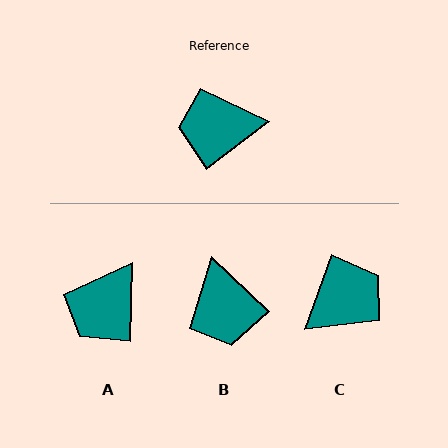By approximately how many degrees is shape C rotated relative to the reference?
Approximately 148 degrees clockwise.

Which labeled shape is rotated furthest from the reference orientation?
C, about 148 degrees away.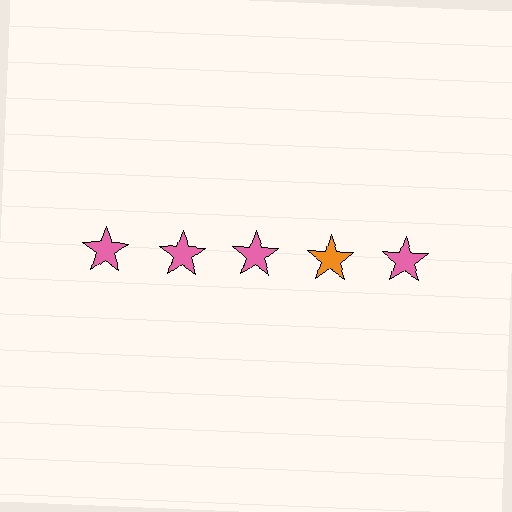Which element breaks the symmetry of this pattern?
The orange star in the top row, second from right column breaks the symmetry. All other shapes are pink stars.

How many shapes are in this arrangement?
There are 5 shapes arranged in a grid pattern.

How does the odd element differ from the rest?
It has a different color: orange instead of pink.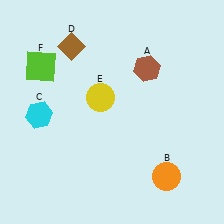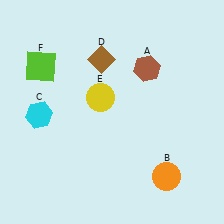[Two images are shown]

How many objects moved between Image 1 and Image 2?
1 object moved between the two images.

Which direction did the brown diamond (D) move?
The brown diamond (D) moved right.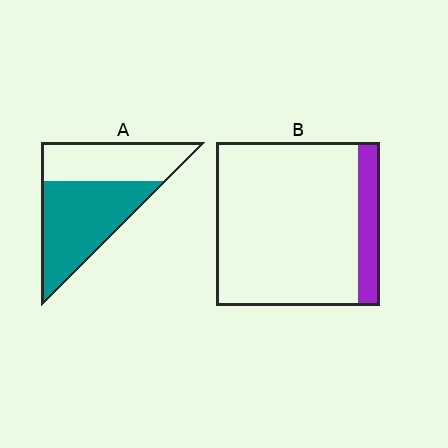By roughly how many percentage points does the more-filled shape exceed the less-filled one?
By roughly 45 percentage points (A over B).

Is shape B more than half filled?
No.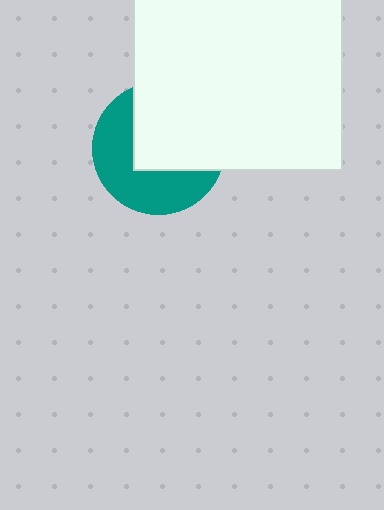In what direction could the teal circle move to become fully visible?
The teal circle could move toward the lower-left. That would shift it out from behind the white square entirely.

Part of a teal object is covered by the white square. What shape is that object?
It is a circle.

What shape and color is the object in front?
The object in front is a white square.